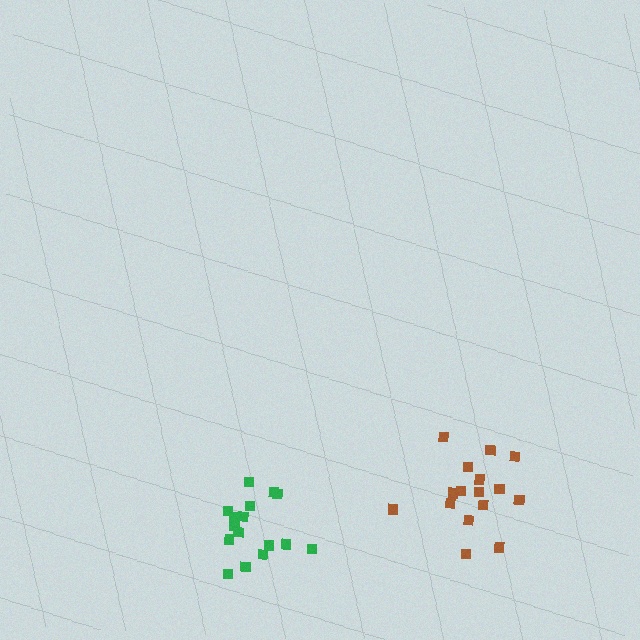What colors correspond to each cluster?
The clusters are colored: brown, green.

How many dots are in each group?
Group 1: 16 dots, Group 2: 16 dots (32 total).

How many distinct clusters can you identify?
There are 2 distinct clusters.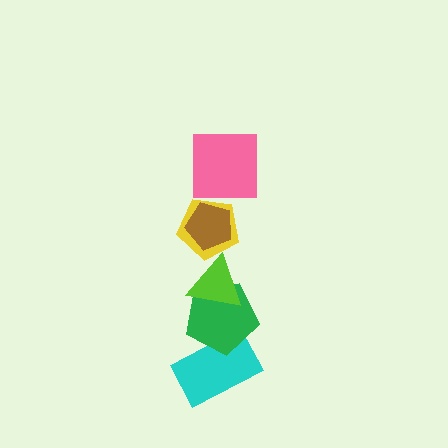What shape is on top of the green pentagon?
The lime triangle is on top of the green pentagon.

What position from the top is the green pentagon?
The green pentagon is 5th from the top.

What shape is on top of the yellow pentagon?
The brown pentagon is on top of the yellow pentagon.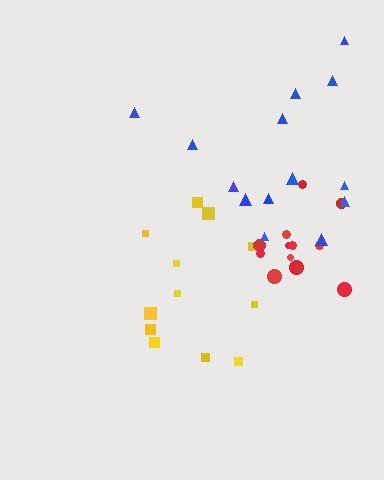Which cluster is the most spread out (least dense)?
Blue.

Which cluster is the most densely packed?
Red.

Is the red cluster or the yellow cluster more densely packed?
Red.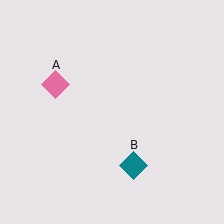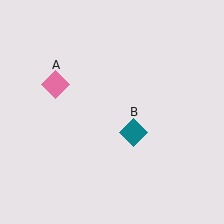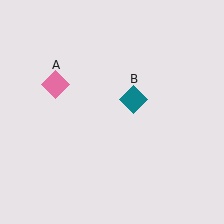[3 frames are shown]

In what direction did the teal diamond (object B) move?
The teal diamond (object B) moved up.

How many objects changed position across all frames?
1 object changed position: teal diamond (object B).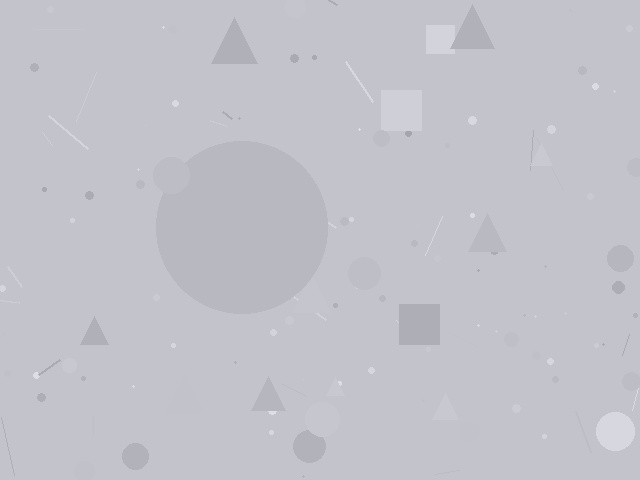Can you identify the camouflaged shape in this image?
The camouflaged shape is a circle.